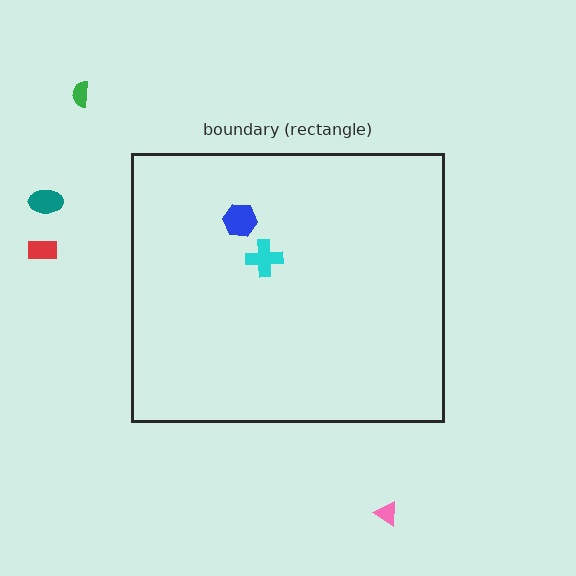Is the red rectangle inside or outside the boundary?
Outside.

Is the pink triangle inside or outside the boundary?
Outside.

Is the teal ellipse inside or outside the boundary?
Outside.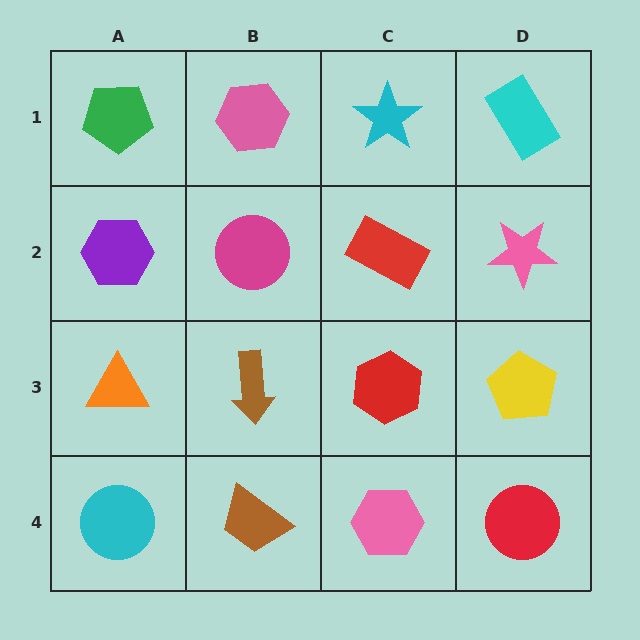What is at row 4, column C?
A pink hexagon.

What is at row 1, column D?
A cyan rectangle.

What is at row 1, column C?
A cyan star.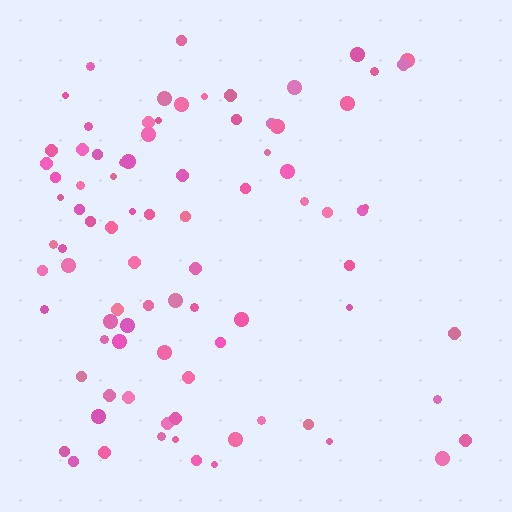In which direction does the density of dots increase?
From right to left, with the left side densest.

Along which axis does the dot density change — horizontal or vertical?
Horizontal.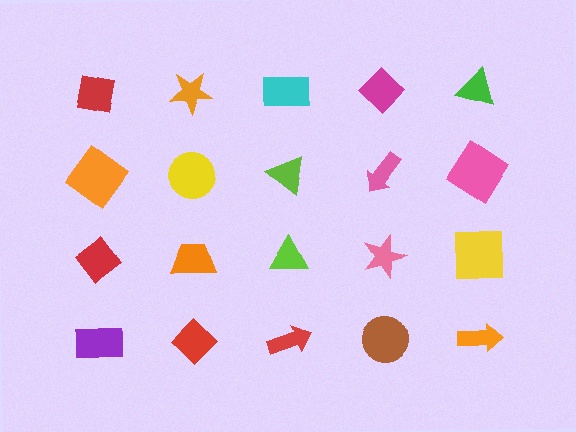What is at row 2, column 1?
An orange diamond.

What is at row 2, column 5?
A pink diamond.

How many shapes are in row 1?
5 shapes.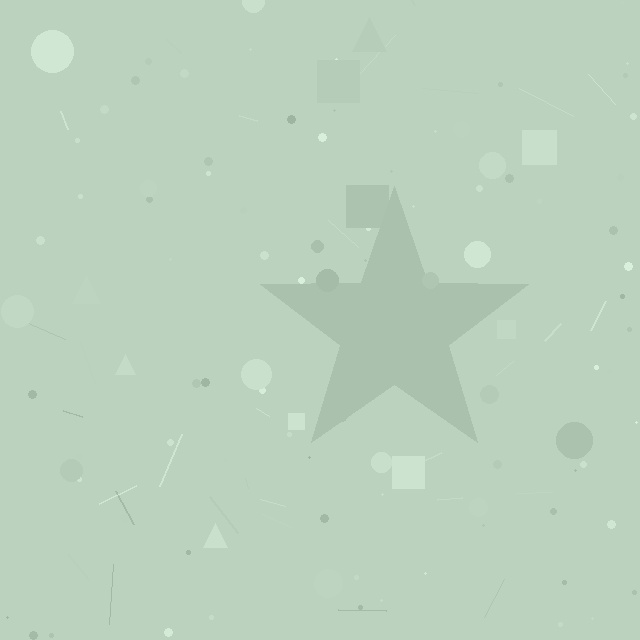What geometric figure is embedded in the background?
A star is embedded in the background.